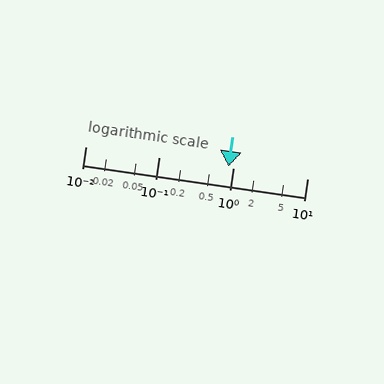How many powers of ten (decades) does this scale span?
The scale spans 3 decades, from 0.01 to 10.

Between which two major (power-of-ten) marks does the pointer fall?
The pointer is between 0.1 and 1.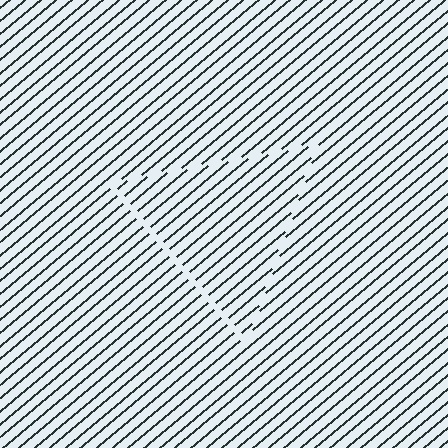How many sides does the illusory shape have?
3 sides — the line-ends trace a triangle.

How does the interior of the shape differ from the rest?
The interior of the shape contains the same grating, shifted by half a period — the contour is defined by the phase discontinuity where line-ends from the inner and outer gratings abut.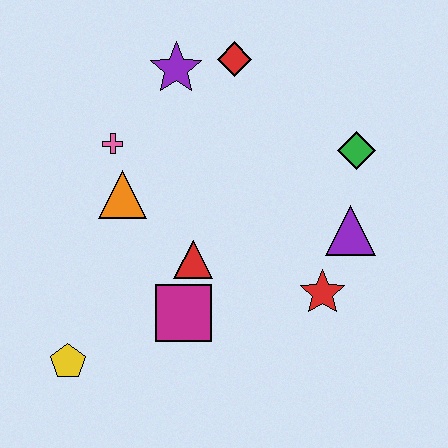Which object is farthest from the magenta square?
The red diamond is farthest from the magenta square.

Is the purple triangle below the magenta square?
No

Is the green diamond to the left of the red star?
No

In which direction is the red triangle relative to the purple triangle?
The red triangle is to the left of the purple triangle.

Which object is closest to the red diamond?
The purple star is closest to the red diamond.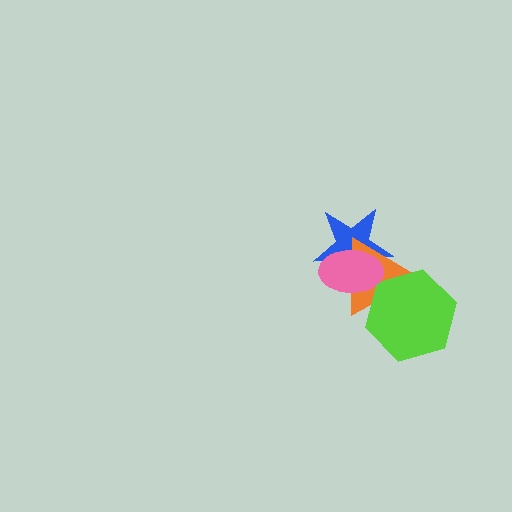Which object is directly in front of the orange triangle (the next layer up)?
The lime hexagon is directly in front of the orange triangle.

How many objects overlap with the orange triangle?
3 objects overlap with the orange triangle.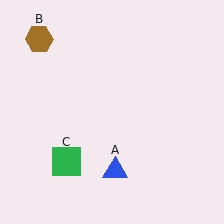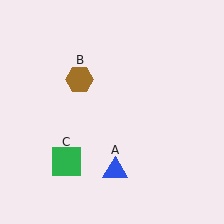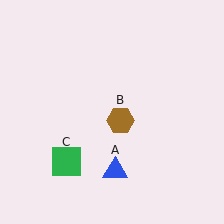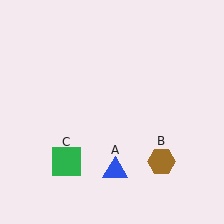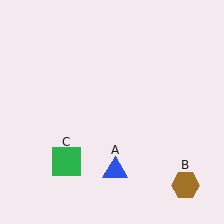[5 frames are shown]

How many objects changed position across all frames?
1 object changed position: brown hexagon (object B).